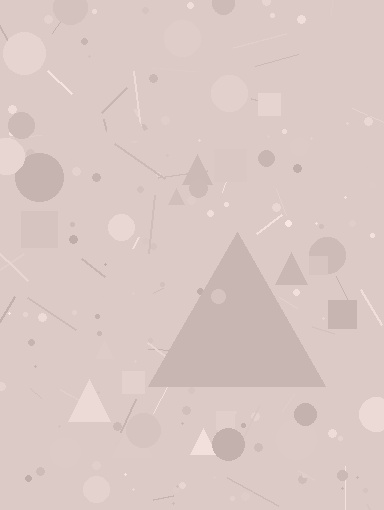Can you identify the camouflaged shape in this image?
The camouflaged shape is a triangle.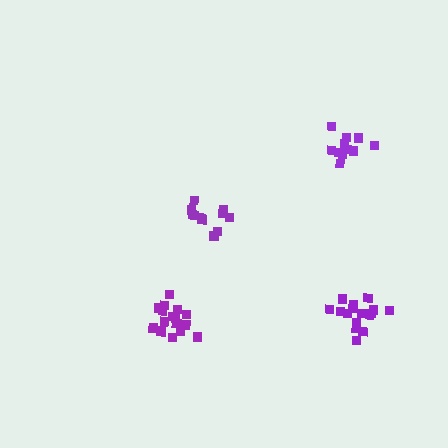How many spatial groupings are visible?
There are 4 spatial groupings.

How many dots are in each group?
Group 1: 16 dots, Group 2: 16 dots, Group 3: 11 dots, Group 4: 11 dots (54 total).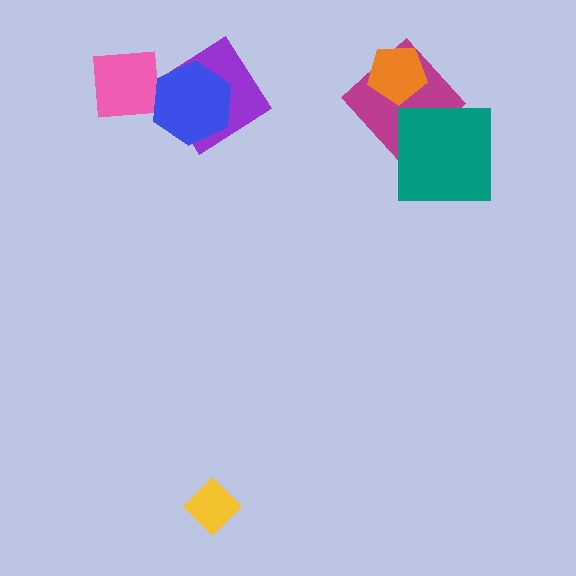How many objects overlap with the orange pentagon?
1 object overlaps with the orange pentagon.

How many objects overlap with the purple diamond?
1 object overlaps with the purple diamond.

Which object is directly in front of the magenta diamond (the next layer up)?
The orange pentagon is directly in front of the magenta diamond.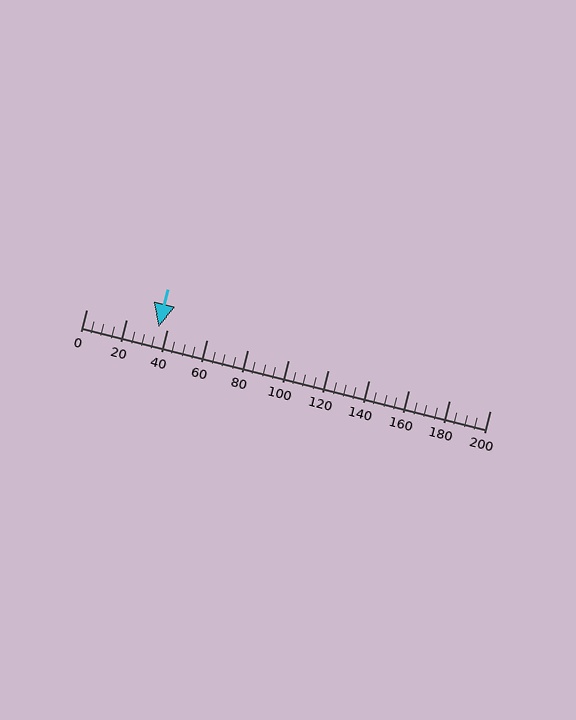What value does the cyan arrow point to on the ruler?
The cyan arrow points to approximately 36.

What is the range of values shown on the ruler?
The ruler shows values from 0 to 200.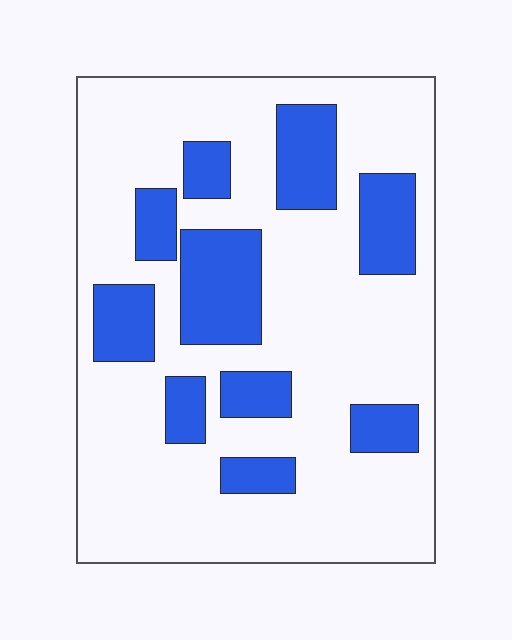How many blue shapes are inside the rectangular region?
10.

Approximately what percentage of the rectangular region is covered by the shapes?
Approximately 25%.